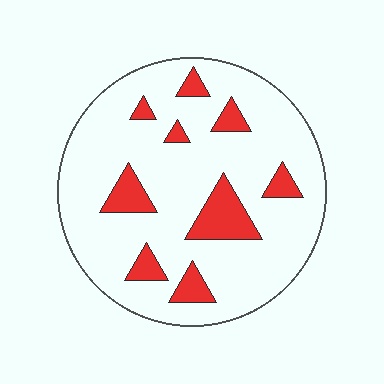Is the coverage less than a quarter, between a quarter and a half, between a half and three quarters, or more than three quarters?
Less than a quarter.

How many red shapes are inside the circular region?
9.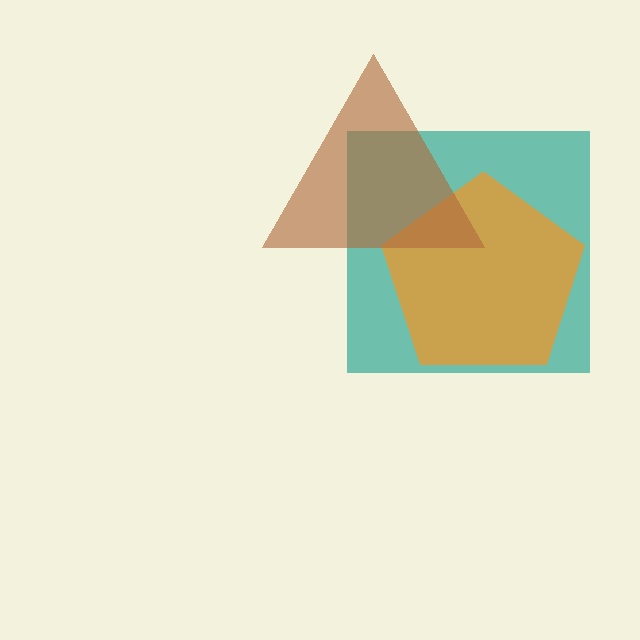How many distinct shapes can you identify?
There are 3 distinct shapes: a teal square, an orange pentagon, a brown triangle.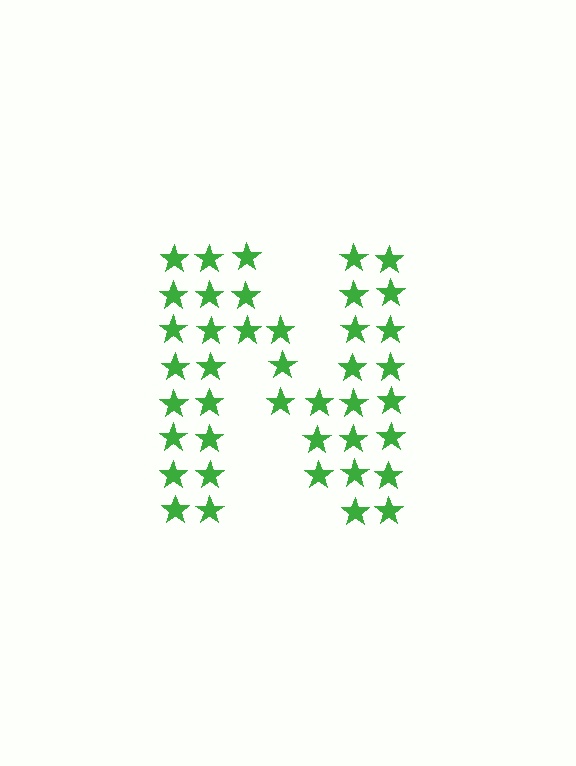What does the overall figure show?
The overall figure shows the letter N.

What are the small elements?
The small elements are stars.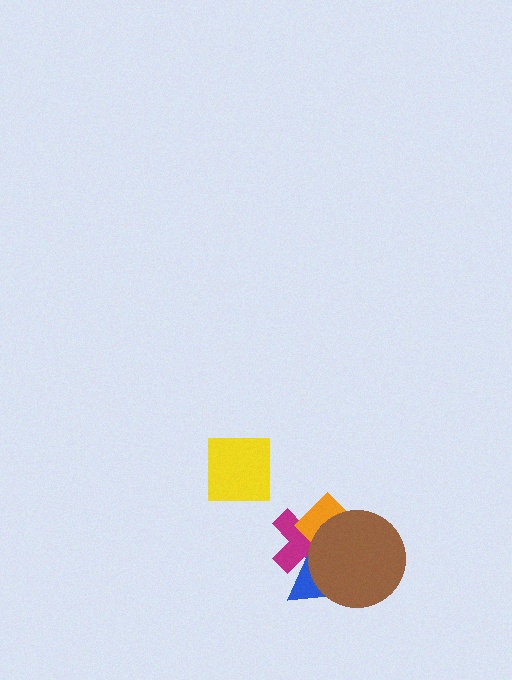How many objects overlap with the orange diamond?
3 objects overlap with the orange diamond.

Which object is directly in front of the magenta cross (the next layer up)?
The orange diamond is directly in front of the magenta cross.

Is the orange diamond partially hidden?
Yes, it is partially covered by another shape.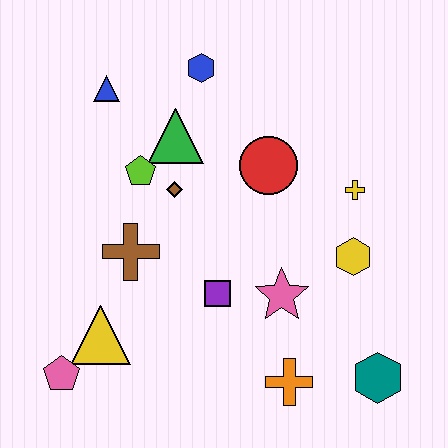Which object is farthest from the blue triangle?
The teal hexagon is farthest from the blue triangle.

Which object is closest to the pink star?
The purple square is closest to the pink star.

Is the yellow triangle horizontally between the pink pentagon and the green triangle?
Yes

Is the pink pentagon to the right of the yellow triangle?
No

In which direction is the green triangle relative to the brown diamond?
The green triangle is above the brown diamond.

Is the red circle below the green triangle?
Yes